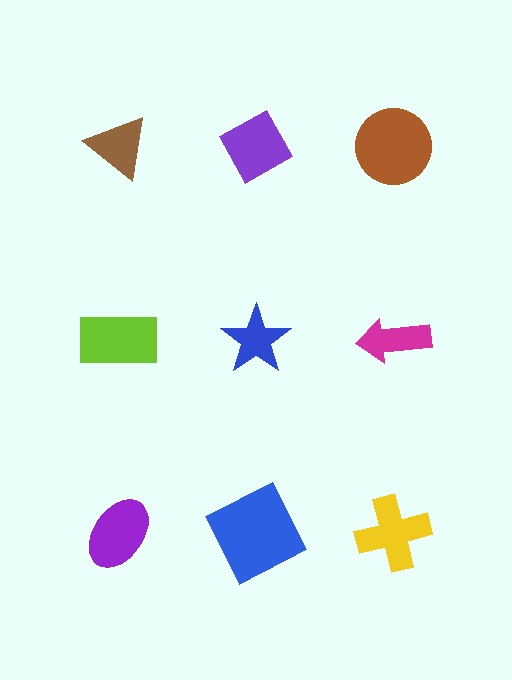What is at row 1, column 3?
A brown circle.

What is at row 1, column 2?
A purple diamond.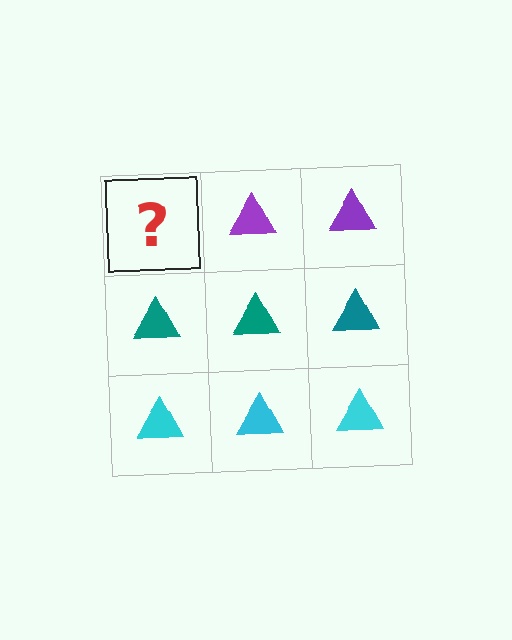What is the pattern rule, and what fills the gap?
The rule is that each row has a consistent color. The gap should be filled with a purple triangle.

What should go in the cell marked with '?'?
The missing cell should contain a purple triangle.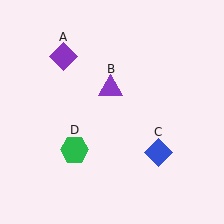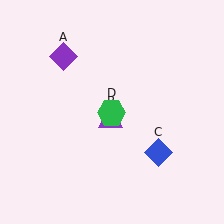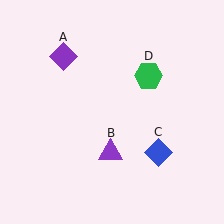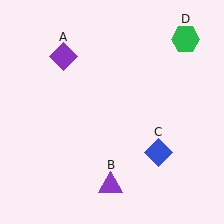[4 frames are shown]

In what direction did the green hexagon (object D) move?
The green hexagon (object D) moved up and to the right.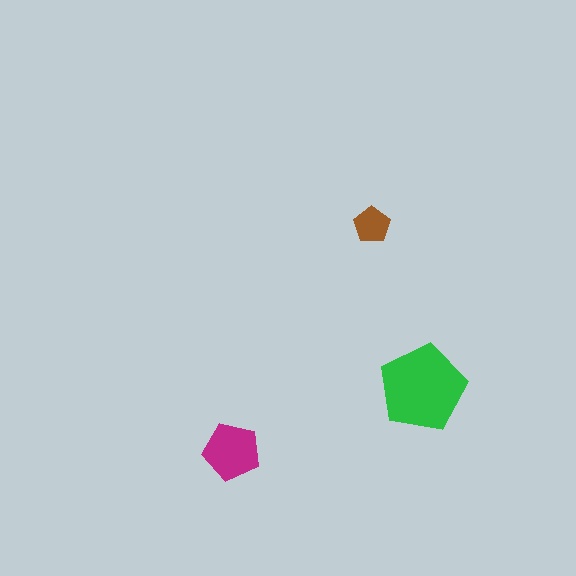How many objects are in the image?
There are 3 objects in the image.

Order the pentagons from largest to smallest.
the green one, the magenta one, the brown one.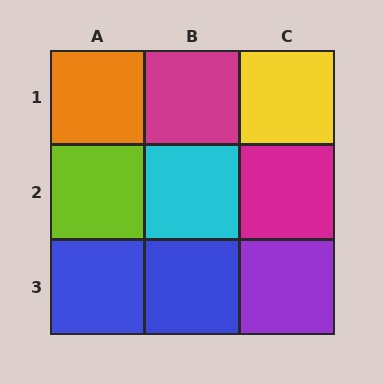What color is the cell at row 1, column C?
Yellow.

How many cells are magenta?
2 cells are magenta.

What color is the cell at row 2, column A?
Lime.